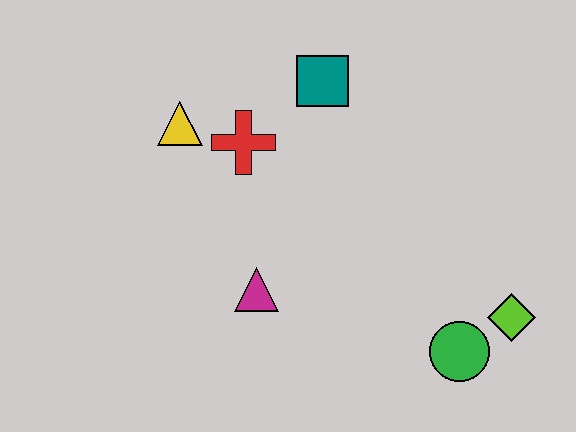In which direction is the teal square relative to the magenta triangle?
The teal square is above the magenta triangle.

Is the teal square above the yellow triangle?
Yes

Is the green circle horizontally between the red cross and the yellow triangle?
No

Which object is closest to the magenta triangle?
The red cross is closest to the magenta triangle.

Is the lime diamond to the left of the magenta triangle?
No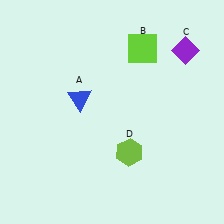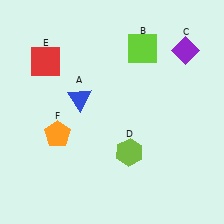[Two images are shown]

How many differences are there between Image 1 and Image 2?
There are 2 differences between the two images.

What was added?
A red square (E), an orange pentagon (F) were added in Image 2.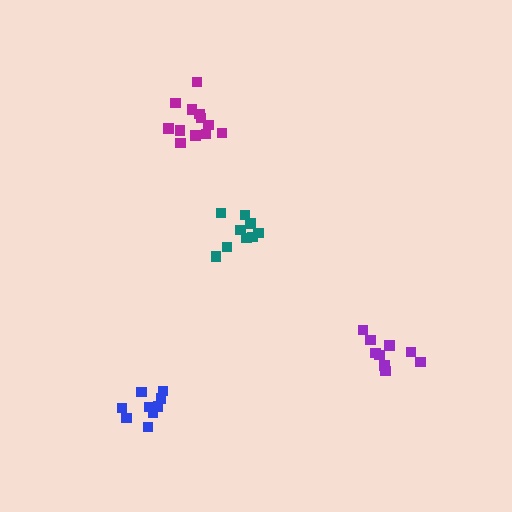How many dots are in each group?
Group 1: 12 dots, Group 2: 9 dots, Group 3: 9 dots, Group 4: 9 dots (39 total).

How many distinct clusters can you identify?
There are 4 distinct clusters.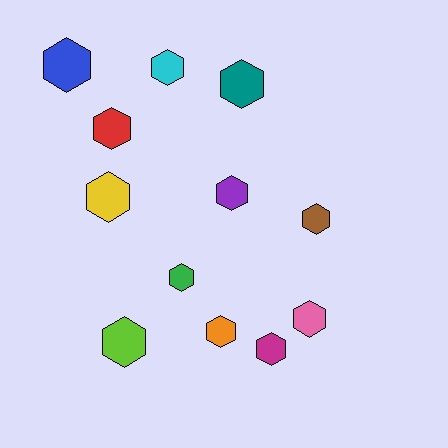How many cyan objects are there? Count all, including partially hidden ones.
There is 1 cyan object.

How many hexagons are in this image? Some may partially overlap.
There are 12 hexagons.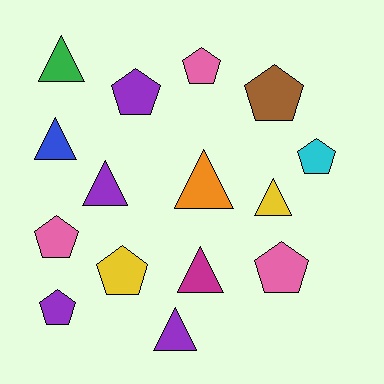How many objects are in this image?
There are 15 objects.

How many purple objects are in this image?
There are 4 purple objects.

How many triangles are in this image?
There are 7 triangles.